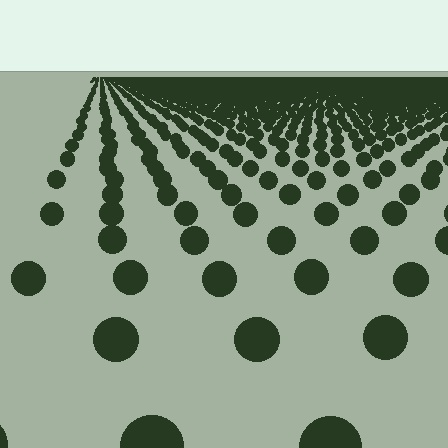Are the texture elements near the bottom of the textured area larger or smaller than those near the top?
Larger. Near the bottom, elements are closer to the viewer and appear at a bigger on-screen size.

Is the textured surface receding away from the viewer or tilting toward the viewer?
The surface is receding away from the viewer. Texture elements get smaller and denser toward the top.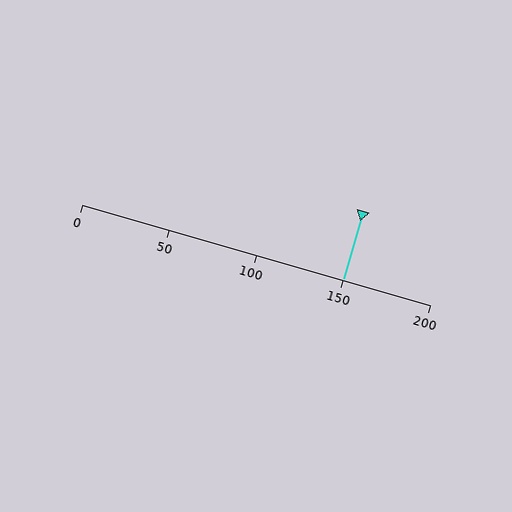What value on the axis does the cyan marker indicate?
The marker indicates approximately 150.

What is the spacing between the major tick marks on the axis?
The major ticks are spaced 50 apart.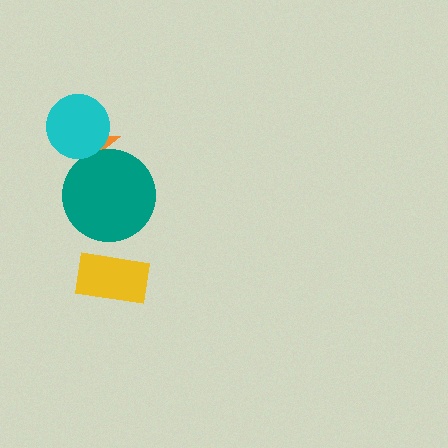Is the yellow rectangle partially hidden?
No, no other shape covers it.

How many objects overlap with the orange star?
2 objects overlap with the orange star.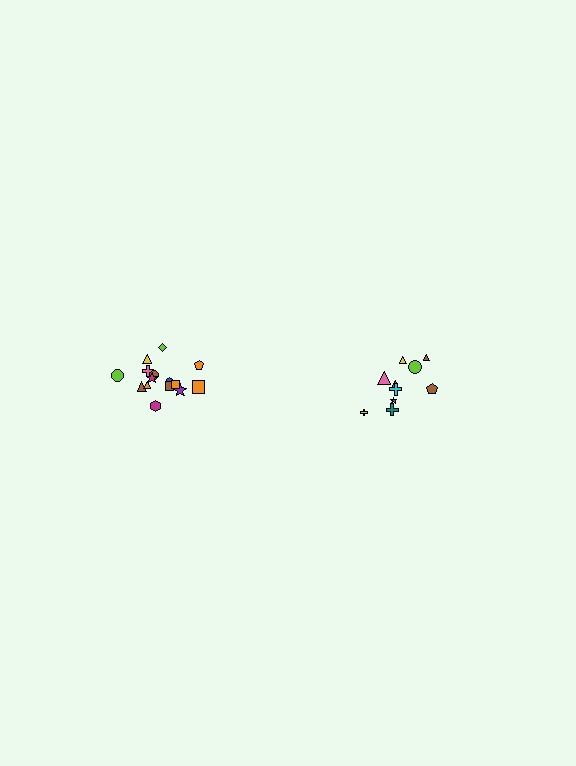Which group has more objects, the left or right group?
The left group.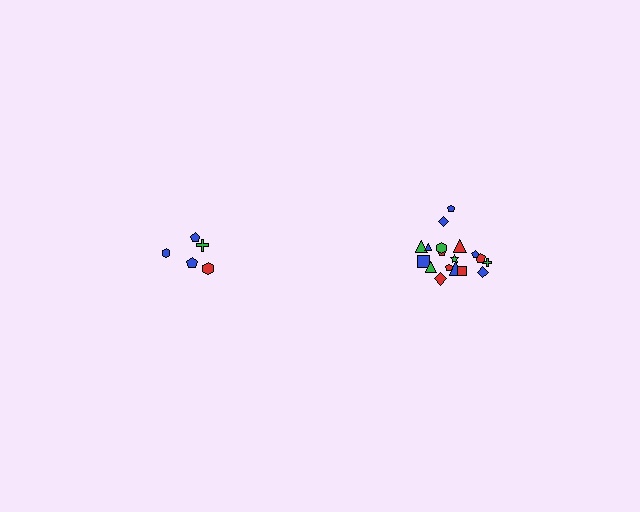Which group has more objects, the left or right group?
The right group.